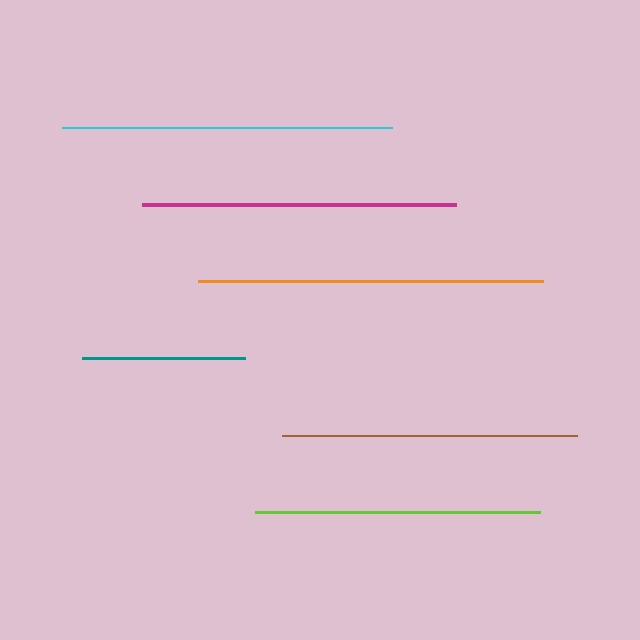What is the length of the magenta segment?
The magenta segment is approximately 314 pixels long.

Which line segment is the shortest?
The teal line is the shortest at approximately 163 pixels.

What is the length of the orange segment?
The orange segment is approximately 345 pixels long.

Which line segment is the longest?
The orange line is the longest at approximately 345 pixels.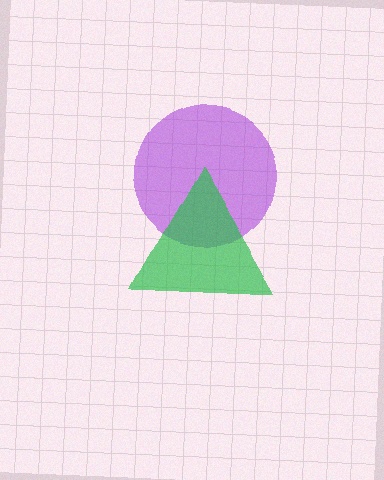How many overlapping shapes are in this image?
There are 2 overlapping shapes in the image.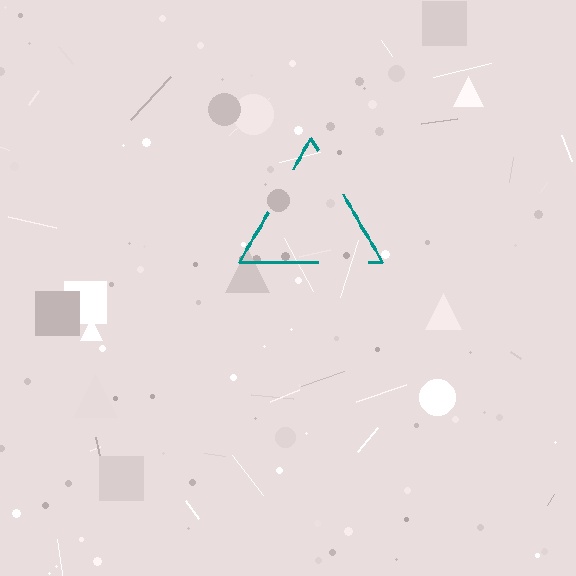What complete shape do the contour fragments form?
The contour fragments form a triangle.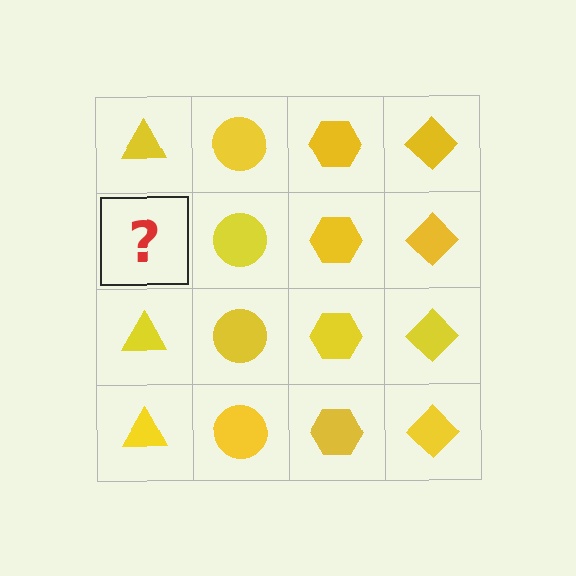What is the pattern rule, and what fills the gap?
The rule is that each column has a consistent shape. The gap should be filled with a yellow triangle.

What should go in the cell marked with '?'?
The missing cell should contain a yellow triangle.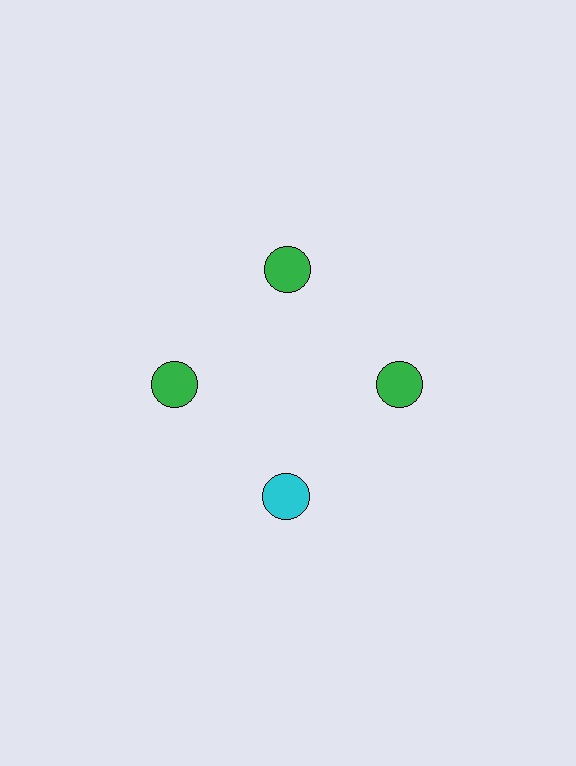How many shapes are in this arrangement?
There are 4 shapes arranged in a ring pattern.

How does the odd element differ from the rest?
It has a different color: cyan instead of green.